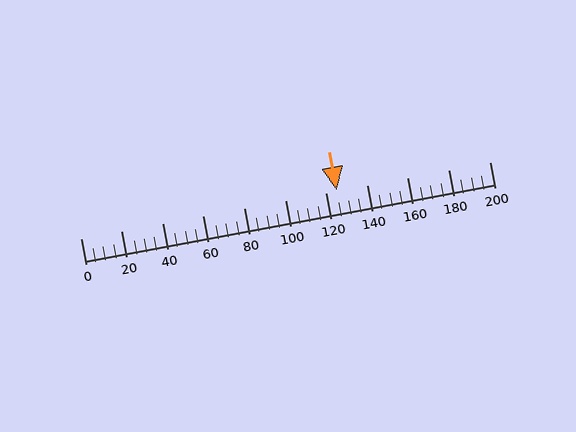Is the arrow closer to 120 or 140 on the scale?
The arrow is closer to 120.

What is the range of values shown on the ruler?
The ruler shows values from 0 to 200.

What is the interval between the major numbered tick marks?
The major tick marks are spaced 20 units apart.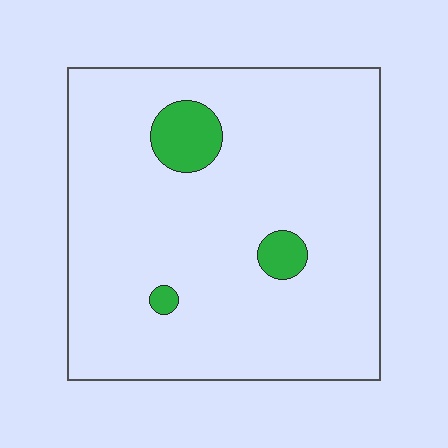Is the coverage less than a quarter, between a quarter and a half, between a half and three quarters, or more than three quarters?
Less than a quarter.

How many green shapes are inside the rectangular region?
3.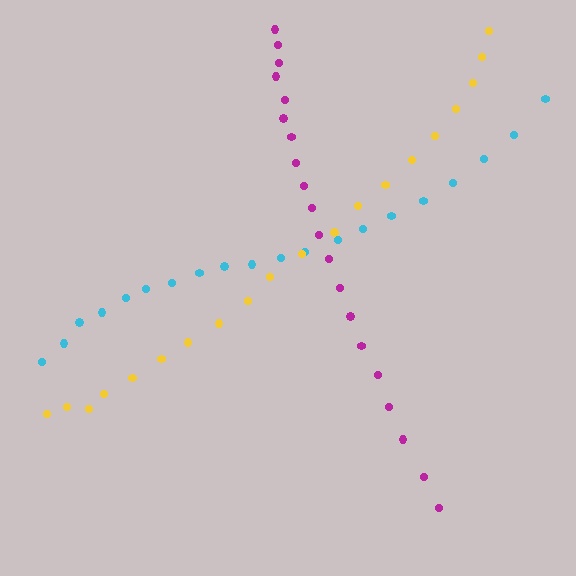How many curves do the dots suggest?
There are 3 distinct paths.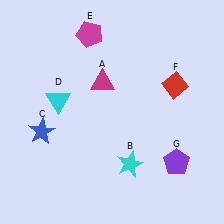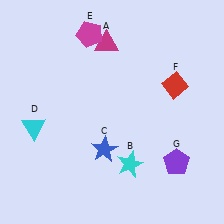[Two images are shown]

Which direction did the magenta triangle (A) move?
The magenta triangle (A) moved up.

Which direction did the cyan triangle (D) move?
The cyan triangle (D) moved down.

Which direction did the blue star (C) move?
The blue star (C) moved right.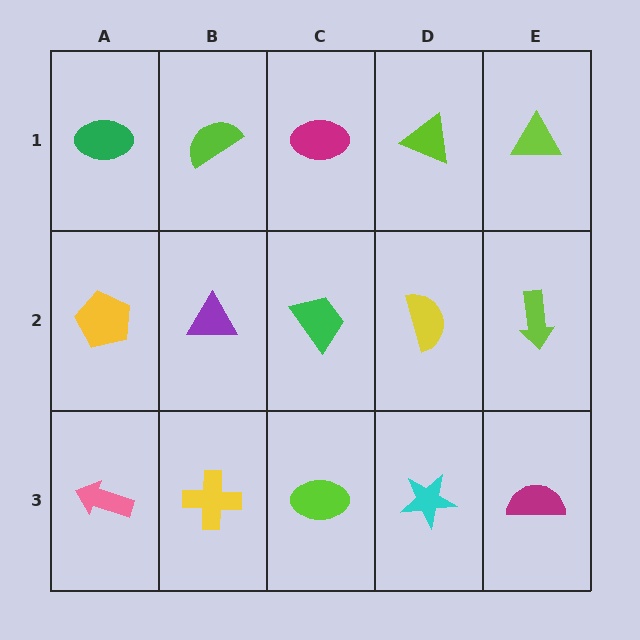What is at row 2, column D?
A yellow semicircle.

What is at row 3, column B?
A yellow cross.